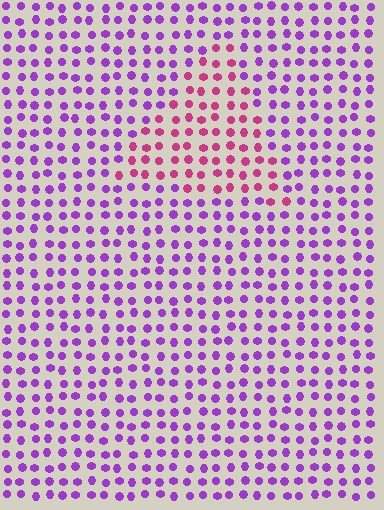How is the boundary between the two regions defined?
The boundary is defined purely by a slight shift in hue (about 46 degrees). Spacing, size, and orientation are identical on both sides.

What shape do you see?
I see a triangle.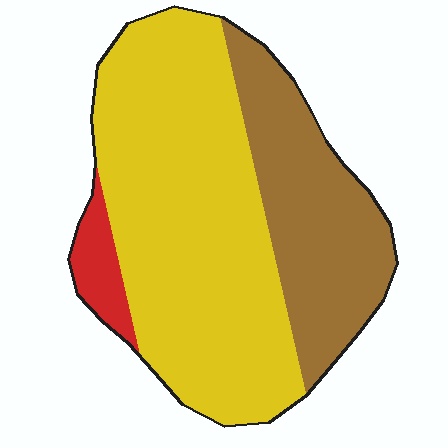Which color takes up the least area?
Red, at roughly 5%.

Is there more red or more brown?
Brown.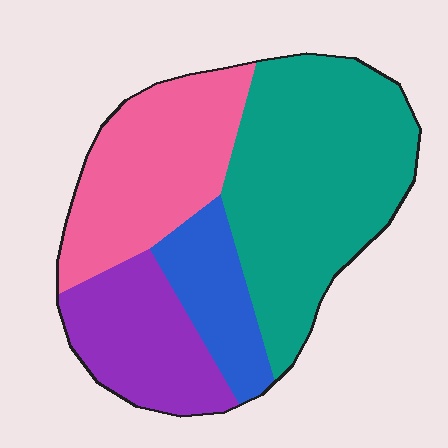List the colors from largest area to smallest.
From largest to smallest: teal, pink, purple, blue.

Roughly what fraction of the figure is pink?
Pink covers 26% of the figure.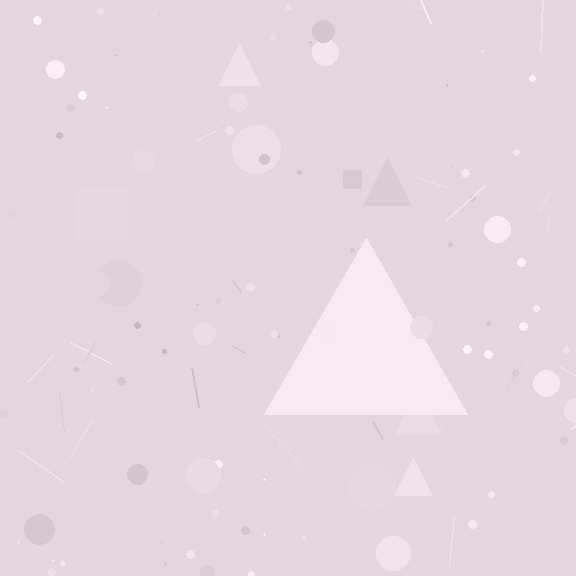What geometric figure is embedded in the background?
A triangle is embedded in the background.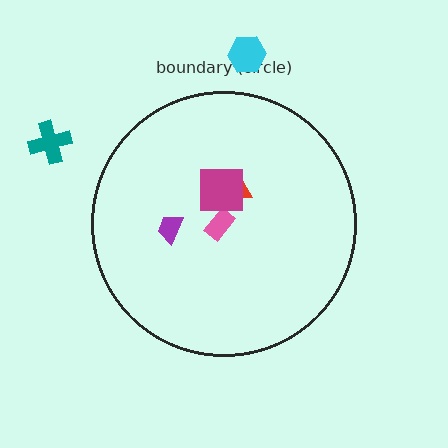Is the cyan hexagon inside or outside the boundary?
Outside.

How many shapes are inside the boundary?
4 inside, 2 outside.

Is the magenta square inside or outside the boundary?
Inside.